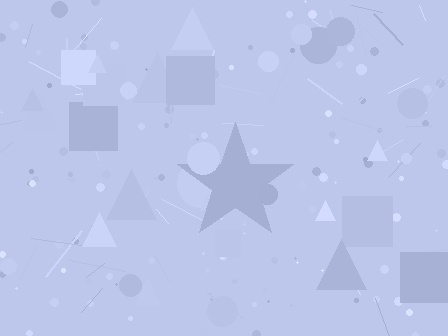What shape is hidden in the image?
A star is hidden in the image.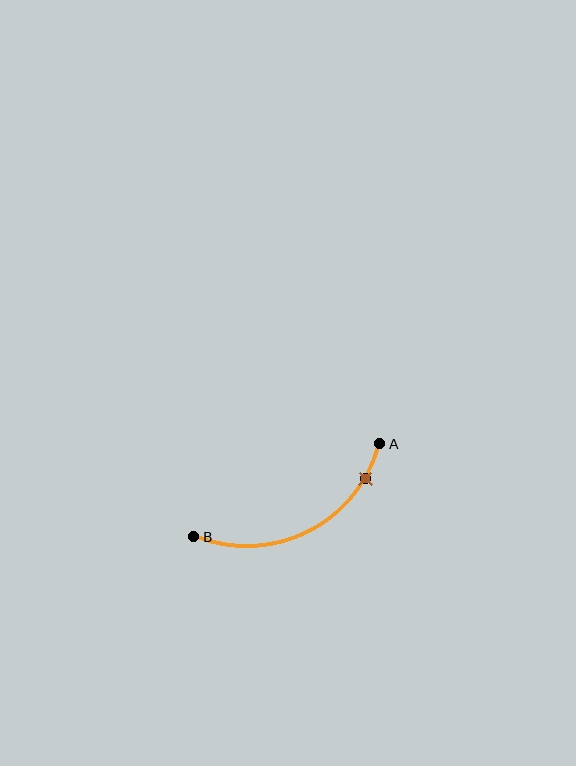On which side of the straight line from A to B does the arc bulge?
The arc bulges below the straight line connecting A and B.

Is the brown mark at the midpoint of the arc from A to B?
No. The brown mark lies on the arc but is closer to endpoint A. The arc midpoint would be at the point on the curve equidistant along the arc from both A and B.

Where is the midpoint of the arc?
The arc midpoint is the point on the curve farthest from the straight line joining A and B. It sits below that line.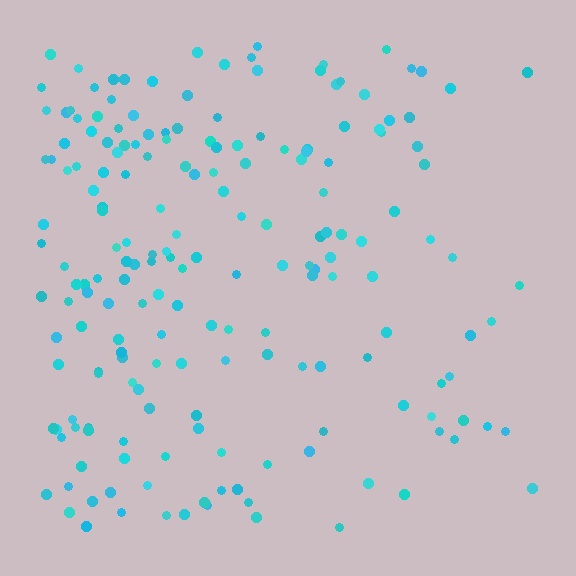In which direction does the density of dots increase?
From right to left, with the left side densest.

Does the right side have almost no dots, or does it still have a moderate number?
Still a moderate number, just noticeably fewer than the left.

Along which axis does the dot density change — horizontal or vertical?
Horizontal.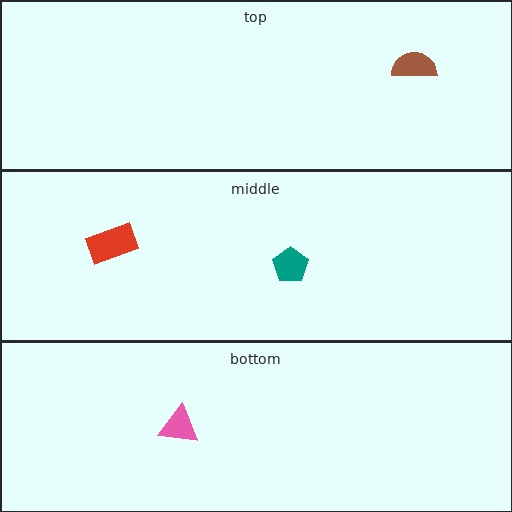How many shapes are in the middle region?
2.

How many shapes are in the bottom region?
1.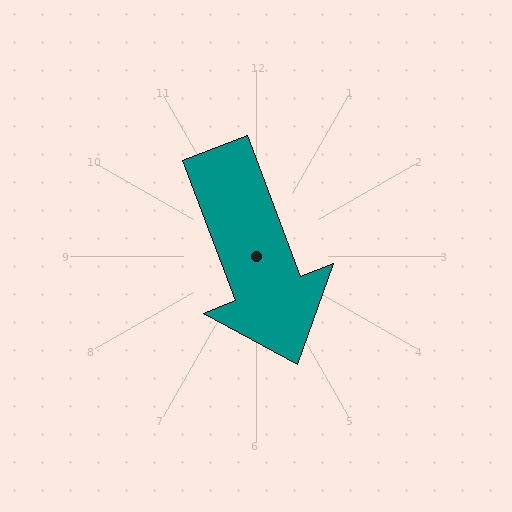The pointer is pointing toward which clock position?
Roughly 5 o'clock.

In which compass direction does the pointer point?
South.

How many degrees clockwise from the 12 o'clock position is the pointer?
Approximately 159 degrees.